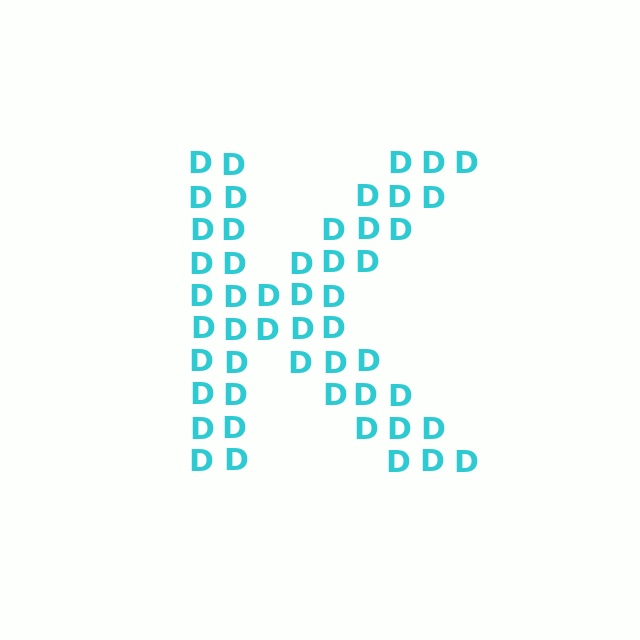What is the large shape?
The large shape is the letter K.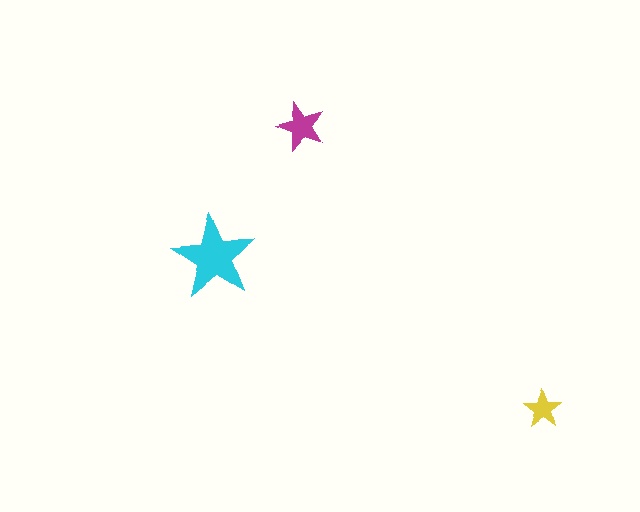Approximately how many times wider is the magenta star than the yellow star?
About 1.5 times wider.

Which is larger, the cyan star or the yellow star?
The cyan one.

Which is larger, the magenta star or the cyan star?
The cyan one.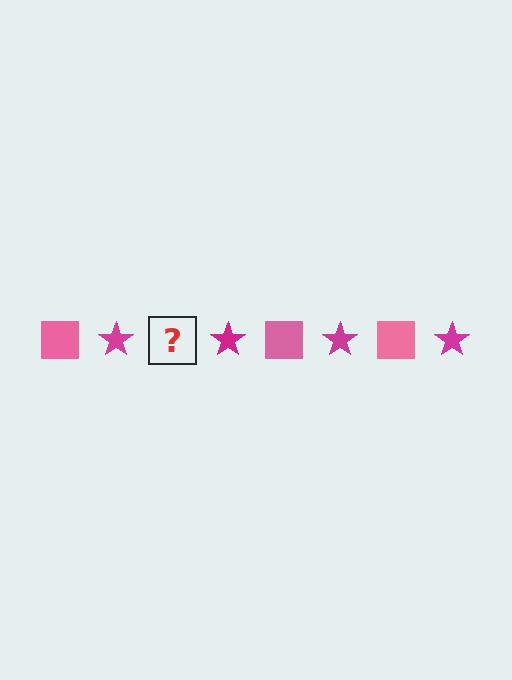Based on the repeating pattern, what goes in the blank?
The blank should be a pink square.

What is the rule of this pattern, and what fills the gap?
The rule is that the pattern alternates between pink square and magenta star. The gap should be filled with a pink square.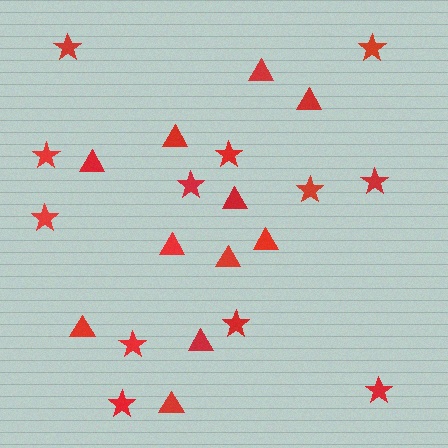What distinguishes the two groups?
There are 2 groups: one group of stars (12) and one group of triangles (11).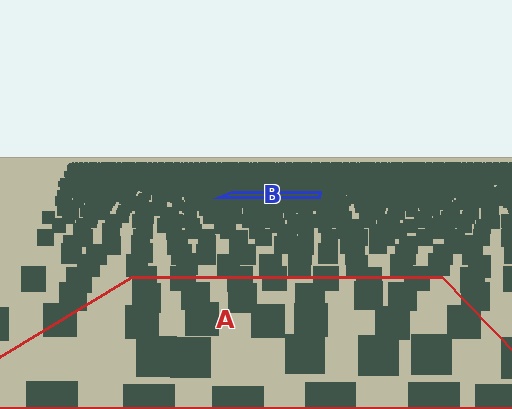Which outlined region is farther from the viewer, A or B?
Region B is farther from the viewer — the texture elements inside it appear smaller and more densely packed.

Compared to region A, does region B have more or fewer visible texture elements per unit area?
Region B has more texture elements per unit area — they are packed more densely because it is farther away.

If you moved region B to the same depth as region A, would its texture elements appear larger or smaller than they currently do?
They would appear larger. At a closer depth, the same texture elements are projected at a bigger on-screen size.